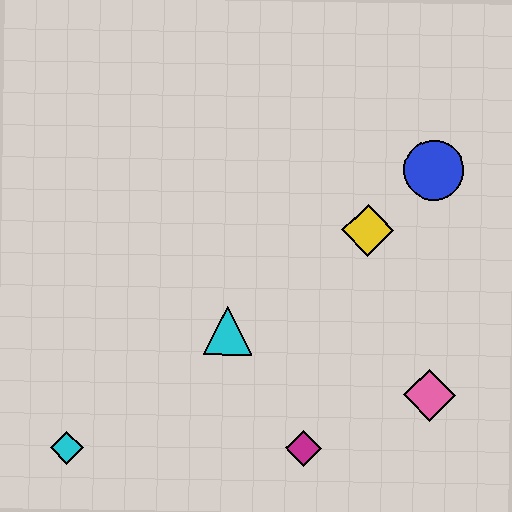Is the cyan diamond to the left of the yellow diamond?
Yes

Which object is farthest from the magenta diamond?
The blue circle is farthest from the magenta diamond.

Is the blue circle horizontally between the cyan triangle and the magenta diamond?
No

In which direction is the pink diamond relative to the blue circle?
The pink diamond is below the blue circle.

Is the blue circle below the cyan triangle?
No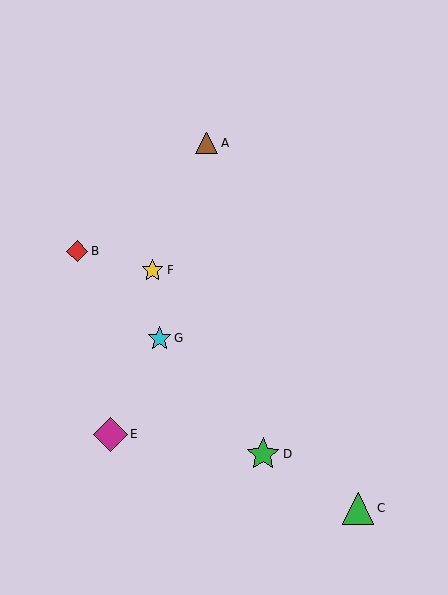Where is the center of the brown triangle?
The center of the brown triangle is at (207, 143).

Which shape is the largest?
The magenta diamond (labeled E) is the largest.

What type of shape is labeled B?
Shape B is a red diamond.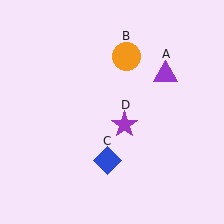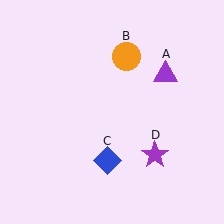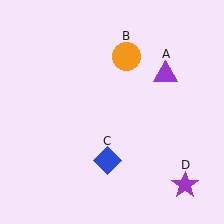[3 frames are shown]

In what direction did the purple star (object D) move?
The purple star (object D) moved down and to the right.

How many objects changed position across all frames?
1 object changed position: purple star (object D).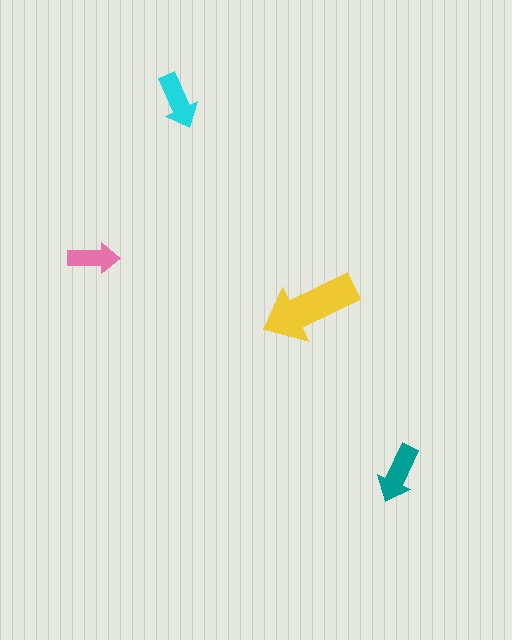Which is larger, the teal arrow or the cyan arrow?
The teal one.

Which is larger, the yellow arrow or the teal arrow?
The yellow one.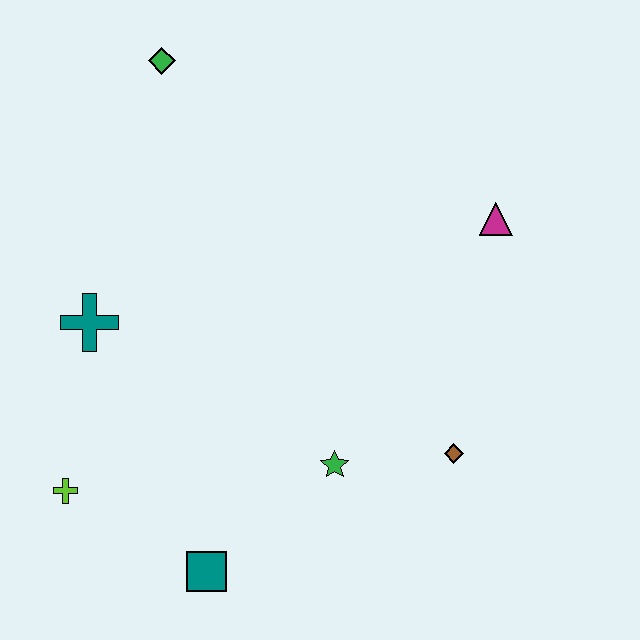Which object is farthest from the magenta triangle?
The lime cross is farthest from the magenta triangle.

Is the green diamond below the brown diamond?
No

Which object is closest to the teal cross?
The lime cross is closest to the teal cross.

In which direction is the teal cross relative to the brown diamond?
The teal cross is to the left of the brown diamond.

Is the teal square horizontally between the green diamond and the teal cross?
No